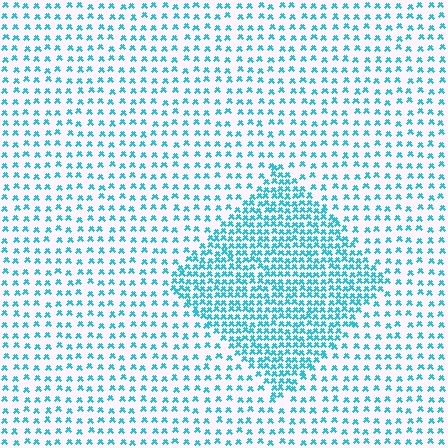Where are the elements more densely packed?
The elements are more densely packed inside the diamond boundary.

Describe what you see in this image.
The image contains small cyan elements arranged at two different densities. A diamond-shaped region is visible where the elements are more densely packed than the surrounding area.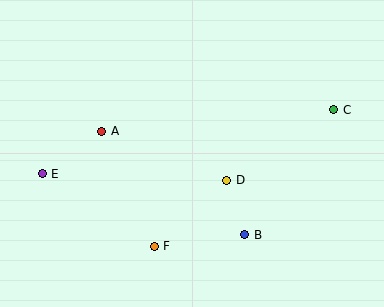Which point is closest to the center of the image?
Point D at (227, 180) is closest to the center.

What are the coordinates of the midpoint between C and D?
The midpoint between C and D is at (280, 145).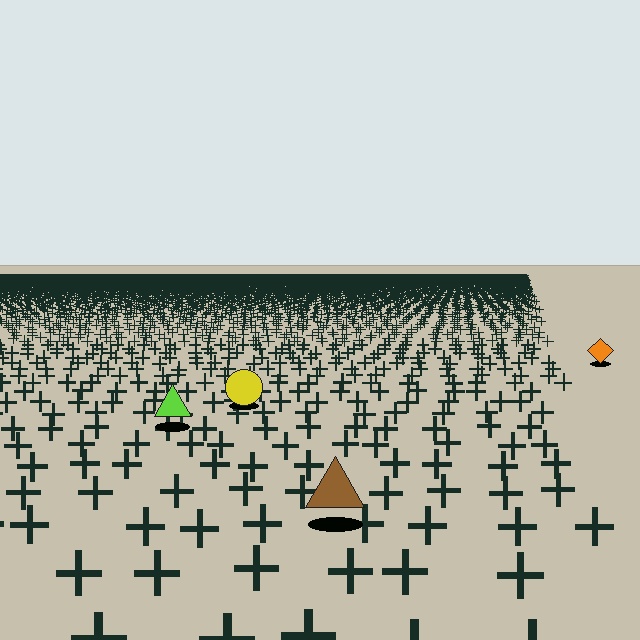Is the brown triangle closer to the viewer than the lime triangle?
Yes. The brown triangle is closer — you can tell from the texture gradient: the ground texture is coarser near it.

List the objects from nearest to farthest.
From nearest to farthest: the brown triangle, the lime triangle, the yellow circle, the orange diamond.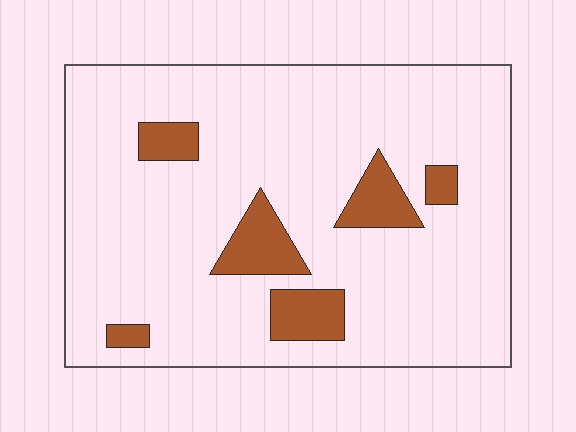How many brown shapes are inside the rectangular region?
6.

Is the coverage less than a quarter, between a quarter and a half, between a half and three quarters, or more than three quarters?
Less than a quarter.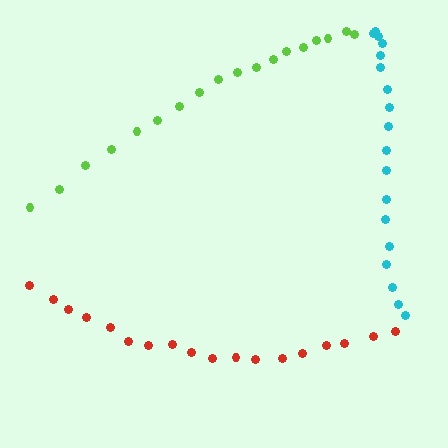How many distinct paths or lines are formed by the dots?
There are 3 distinct paths.